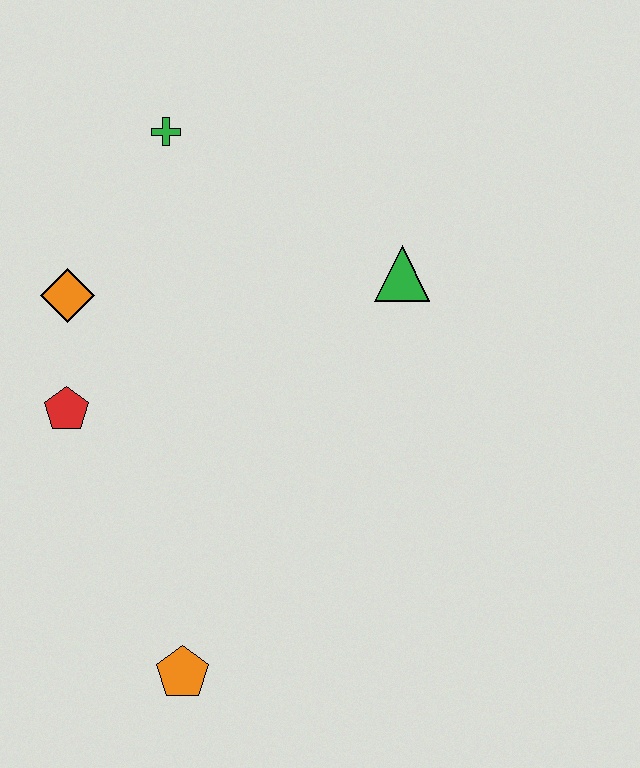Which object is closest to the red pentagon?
The orange diamond is closest to the red pentagon.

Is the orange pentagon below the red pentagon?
Yes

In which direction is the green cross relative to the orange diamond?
The green cross is above the orange diamond.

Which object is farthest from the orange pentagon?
The green cross is farthest from the orange pentagon.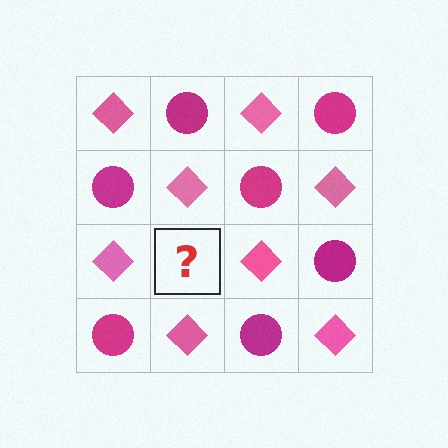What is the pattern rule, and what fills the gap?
The rule is that it alternates pink diamond and magenta circle in a checkerboard pattern. The gap should be filled with a magenta circle.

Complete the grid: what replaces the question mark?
The question mark should be replaced with a magenta circle.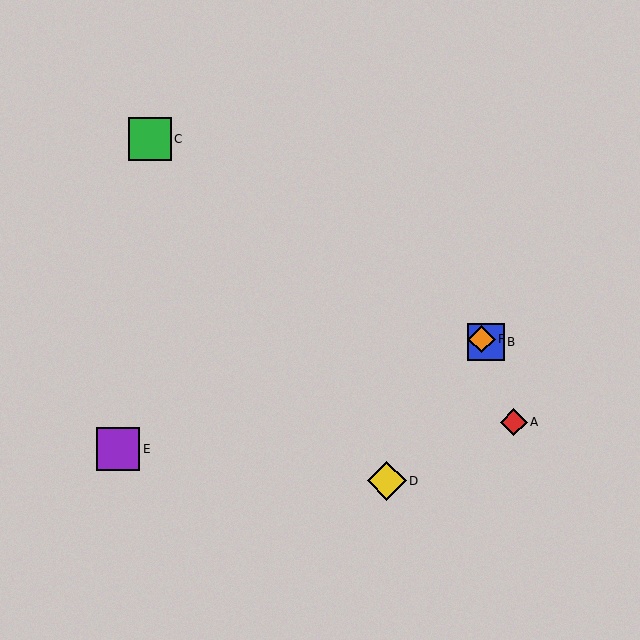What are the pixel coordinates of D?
Object D is at (387, 481).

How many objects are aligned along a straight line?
3 objects (B, C, F) are aligned along a straight line.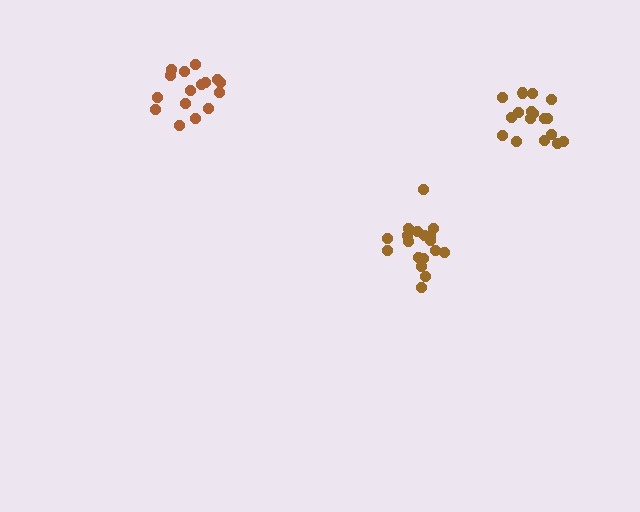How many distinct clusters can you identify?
There are 3 distinct clusters.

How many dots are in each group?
Group 1: 17 dots, Group 2: 18 dots, Group 3: 16 dots (51 total).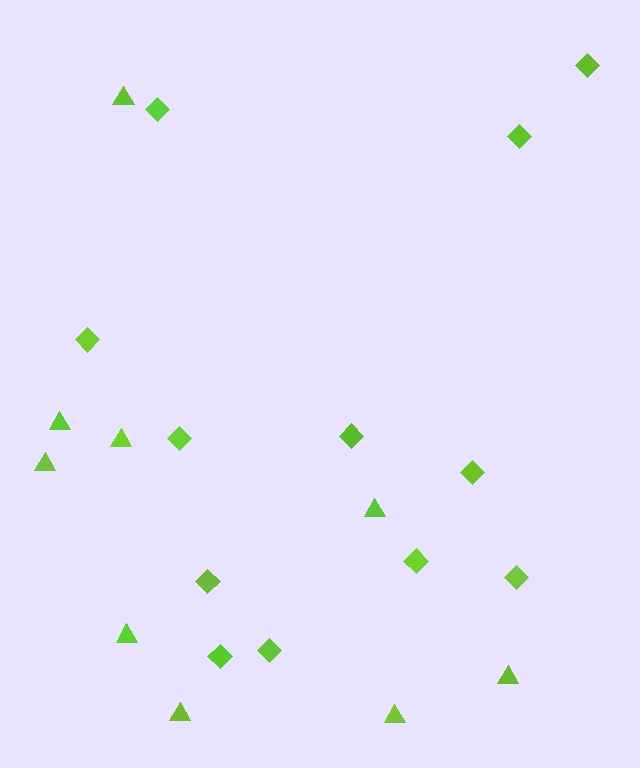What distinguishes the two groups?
There are 2 groups: one group of diamonds (12) and one group of triangles (9).